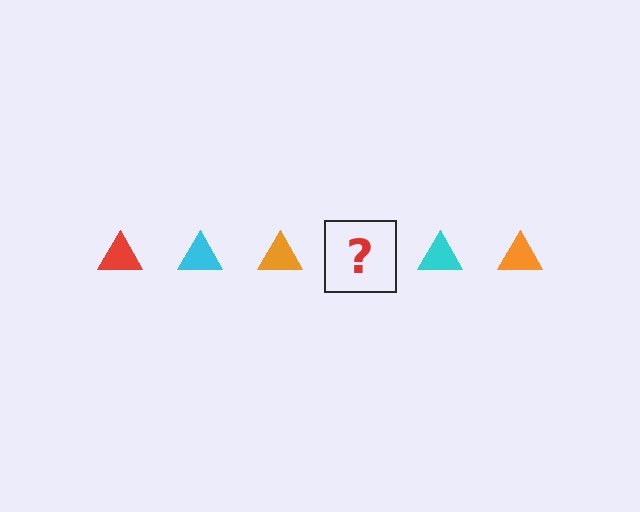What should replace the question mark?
The question mark should be replaced with a red triangle.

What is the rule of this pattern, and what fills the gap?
The rule is that the pattern cycles through red, cyan, orange triangles. The gap should be filled with a red triangle.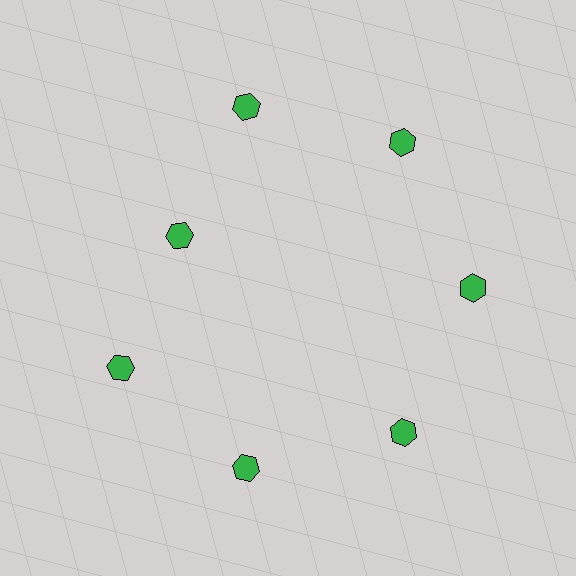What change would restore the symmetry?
The symmetry would be restored by moving it outward, back onto the ring so that all 7 hexagons sit at equal angles and equal distance from the center.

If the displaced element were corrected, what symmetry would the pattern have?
It would have 7-fold rotational symmetry — the pattern would map onto itself every 51 degrees.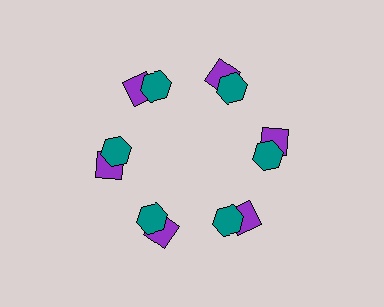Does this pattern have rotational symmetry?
Yes, this pattern has 6-fold rotational symmetry. It looks the same after rotating 60 degrees around the center.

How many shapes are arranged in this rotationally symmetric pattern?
There are 12 shapes, arranged in 6 groups of 2.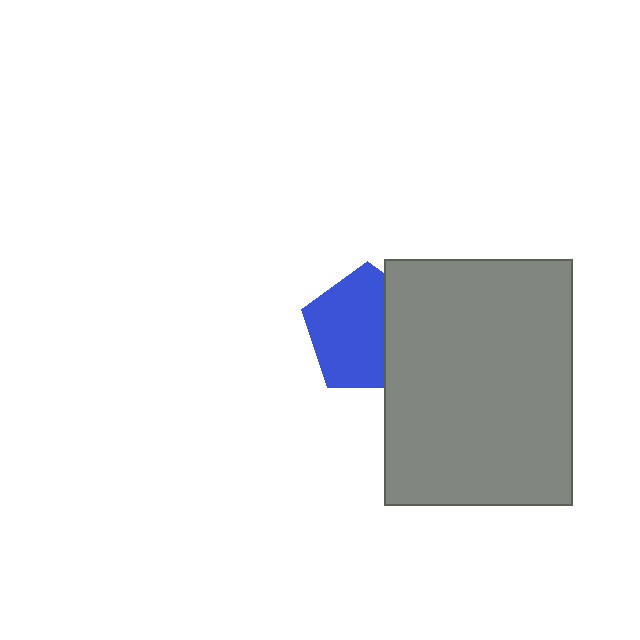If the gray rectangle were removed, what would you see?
You would see the complete blue pentagon.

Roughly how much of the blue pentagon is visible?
Most of it is visible (roughly 66%).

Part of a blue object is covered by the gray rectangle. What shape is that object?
It is a pentagon.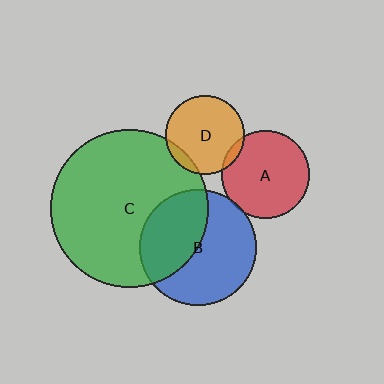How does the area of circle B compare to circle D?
Approximately 2.1 times.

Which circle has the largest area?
Circle C (green).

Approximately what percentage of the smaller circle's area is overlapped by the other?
Approximately 40%.